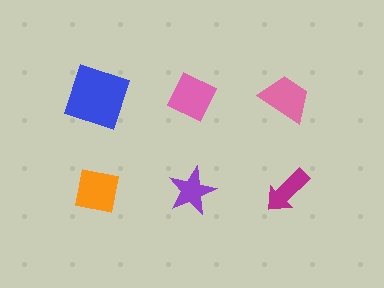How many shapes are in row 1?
3 shapes.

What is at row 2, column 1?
An orange square.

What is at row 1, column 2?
A pink diamond.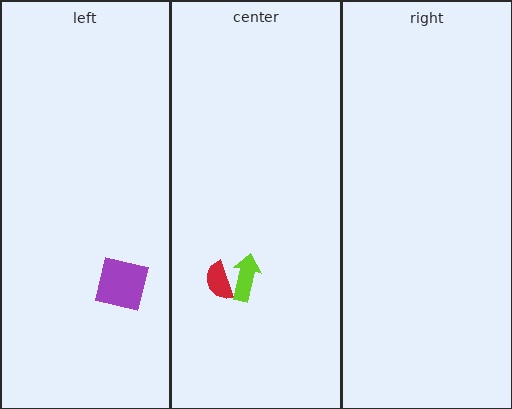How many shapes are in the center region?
2.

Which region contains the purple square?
The left region.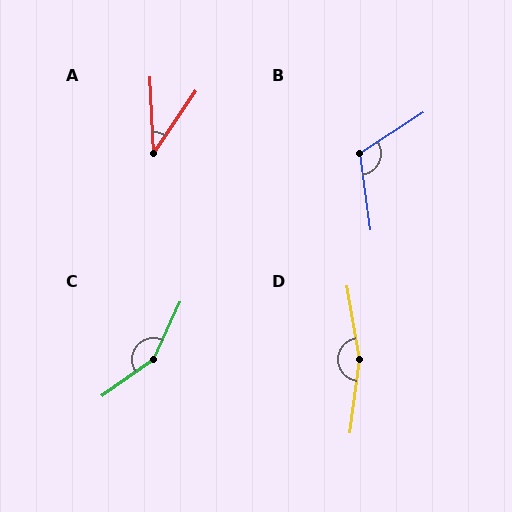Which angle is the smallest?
A, at approximately 37 degrees.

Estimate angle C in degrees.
Approximately 150 degrees.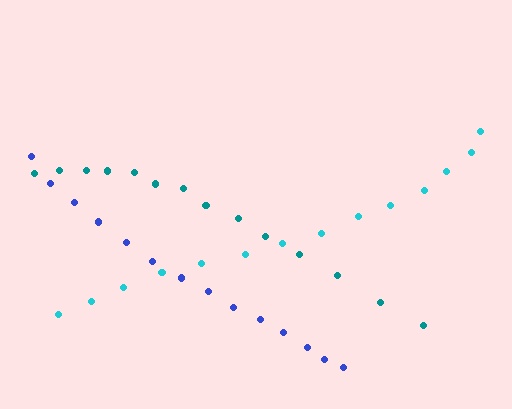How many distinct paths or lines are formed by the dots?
There are 3 distinct paths.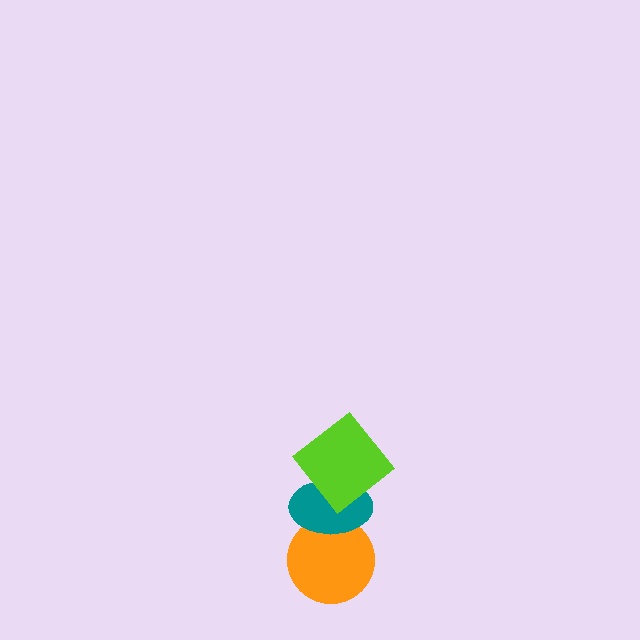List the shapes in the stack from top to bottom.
From top to bottom: the lime diamond, the teal ellipse, the orange circle.